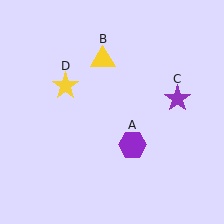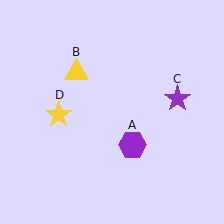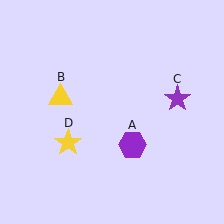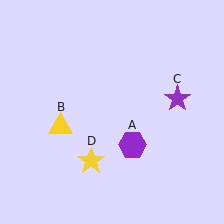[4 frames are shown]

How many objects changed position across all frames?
2 objects changed position: yellow triangle (object B), yellow star (object D).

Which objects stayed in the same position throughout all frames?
Purple hexagon (object A) and purple star (object C) remained stationary.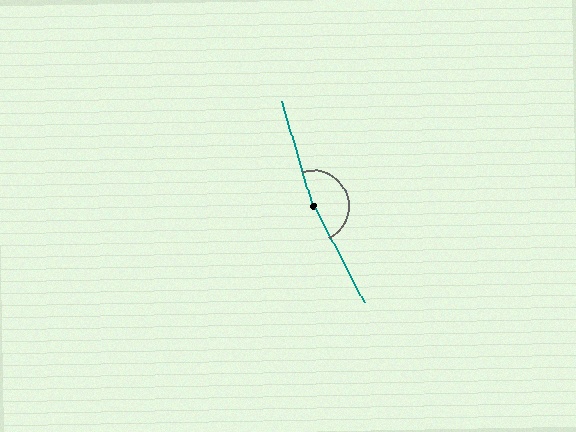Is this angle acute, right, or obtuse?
It is obtuse.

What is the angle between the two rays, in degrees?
Approximately 168 degrees.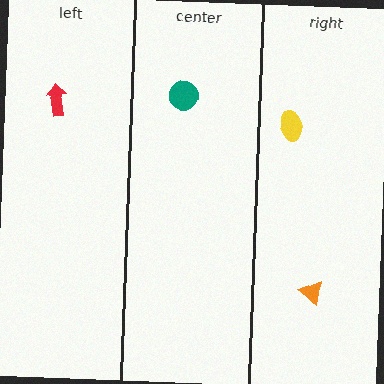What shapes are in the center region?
The teal circle.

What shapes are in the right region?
The yellow ellipse, the orange triangle.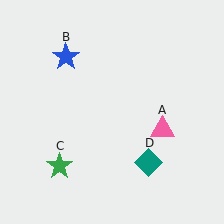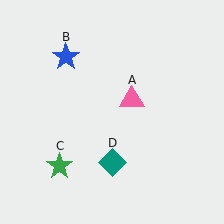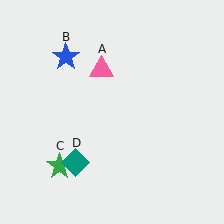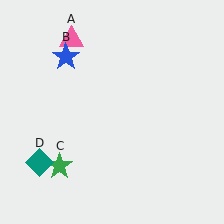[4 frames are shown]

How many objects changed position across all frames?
2 objects changed position: pink triangle (object A), teal diamond (object D).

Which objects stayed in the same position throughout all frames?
Blue star (object B) and green star (object C) remained stationary.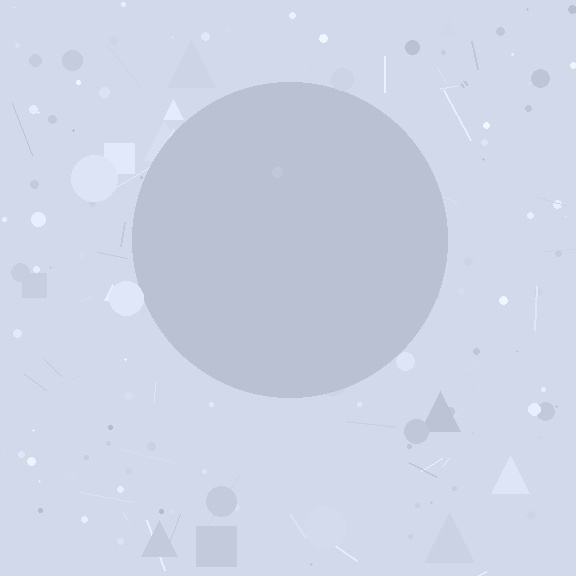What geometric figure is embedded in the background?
A circle is embedded in the background.